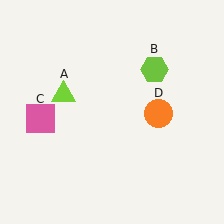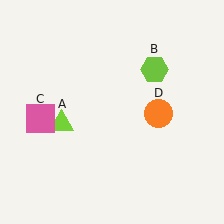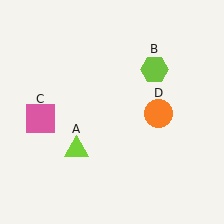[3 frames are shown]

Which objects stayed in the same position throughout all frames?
Lime hexagon (object B) and pink square (object C) and orange circle (object D) remained stationary.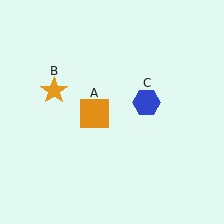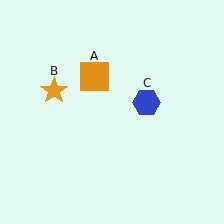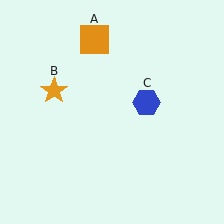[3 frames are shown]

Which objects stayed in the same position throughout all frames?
Orange star (object B) and blue hexagon (object C) remained stationary.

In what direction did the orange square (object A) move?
The orange square (object A) moved up.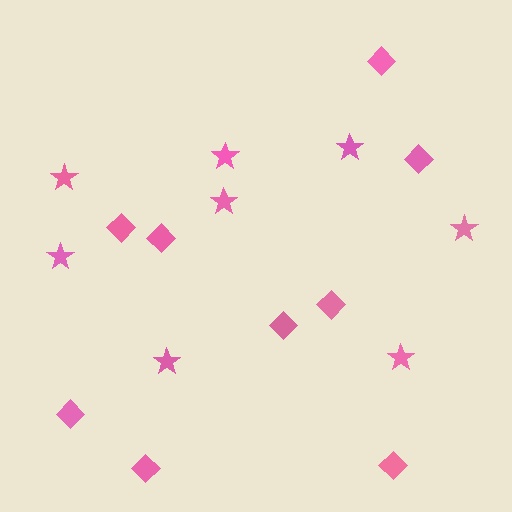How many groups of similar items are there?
There are 2 groups: one group of stars (8) and one group of diamonds (9).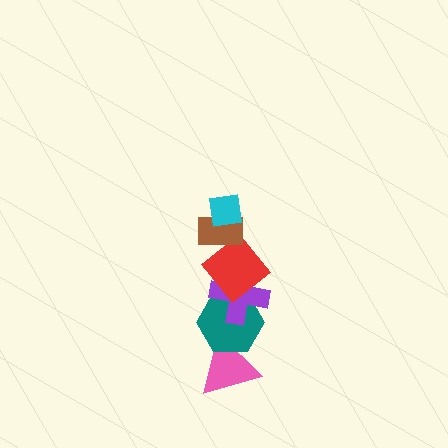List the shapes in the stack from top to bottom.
From top to bottom: the cyan square, the brown rectangle, the red diamond, the purple cross, the teal hexagon, the pink triangle.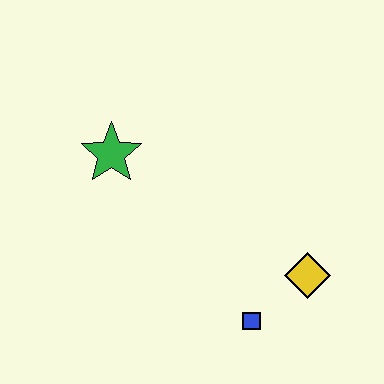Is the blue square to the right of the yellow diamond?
No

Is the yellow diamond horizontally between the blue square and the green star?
No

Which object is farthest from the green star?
The yellow diamond is farthest from the green star.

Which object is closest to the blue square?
The yellow diamond is closest to the blue square.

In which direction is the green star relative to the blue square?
The green star is above the blue square.